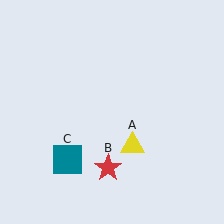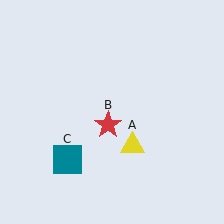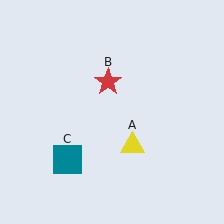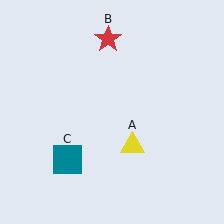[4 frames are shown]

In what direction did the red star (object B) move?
The red star (object B) moved up.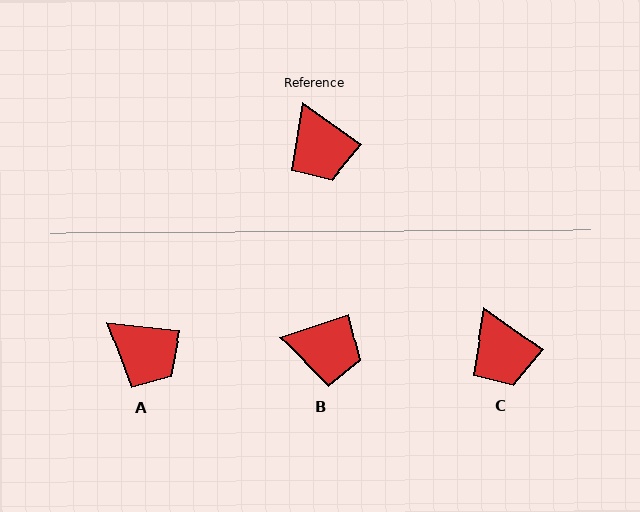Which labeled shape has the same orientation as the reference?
C.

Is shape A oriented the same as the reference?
No, it is off by about 29 degrees.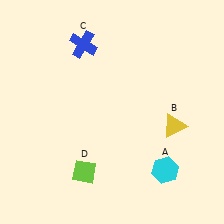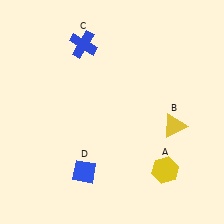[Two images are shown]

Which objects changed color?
A changed from cyan to yellow. D changed from lime to blue.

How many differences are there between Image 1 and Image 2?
There are 2 differences between the two images.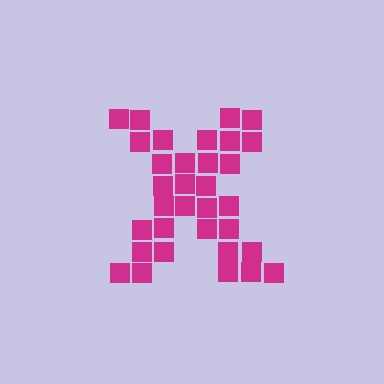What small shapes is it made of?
It is made of small squares.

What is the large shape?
The large shape is the letter X.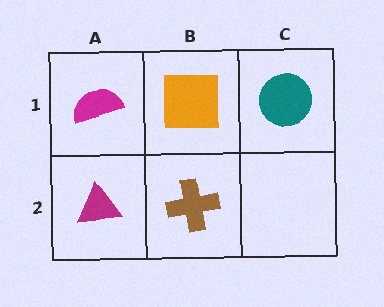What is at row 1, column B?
An orange square.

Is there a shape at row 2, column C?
No, that cell is empty.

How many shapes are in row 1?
3 shapes.